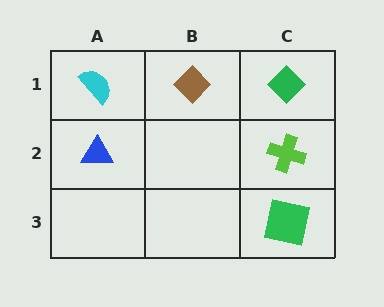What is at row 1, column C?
A green diamond.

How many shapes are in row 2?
2 shapes.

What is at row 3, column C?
A green square.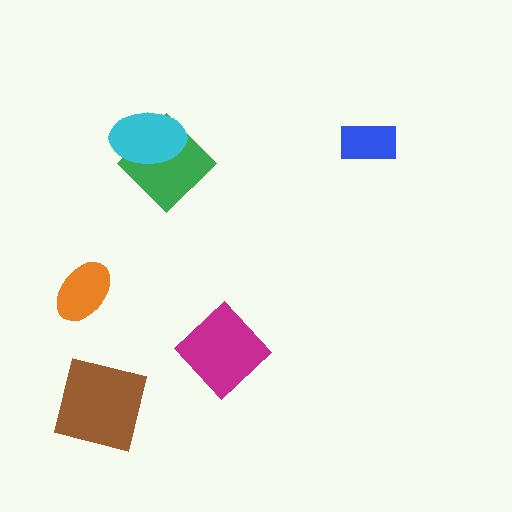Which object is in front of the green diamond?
The cyan ellipse is in front of the green diamond.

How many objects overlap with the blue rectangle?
0 objects overlap with the blue rectangle.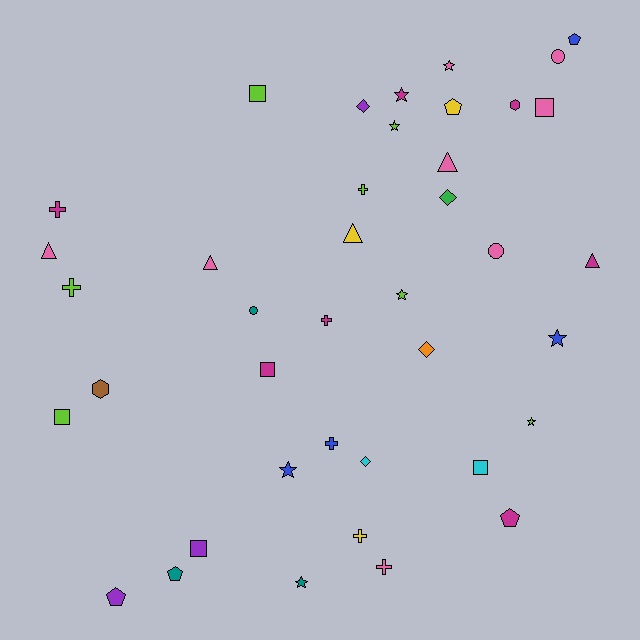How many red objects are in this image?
There are no red objects.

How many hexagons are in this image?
There are 2 hexagons.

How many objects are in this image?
There are 40 objects.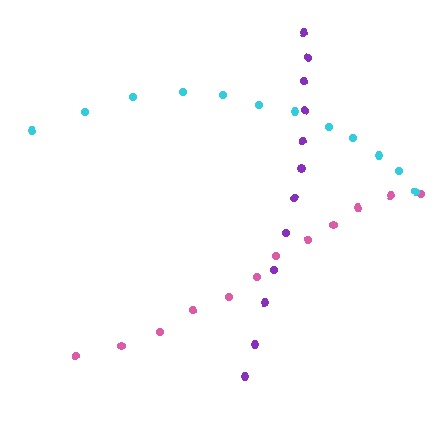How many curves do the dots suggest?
There are 3 distinct paths.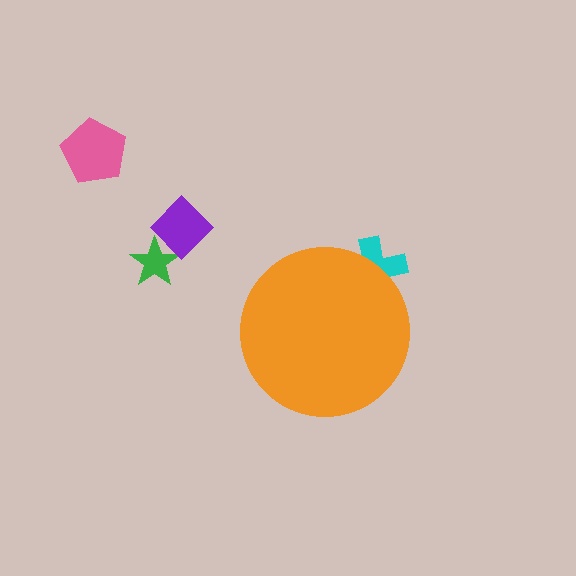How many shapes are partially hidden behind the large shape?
1 shape is partially hidden.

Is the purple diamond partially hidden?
No, the purple diamond is fully visible.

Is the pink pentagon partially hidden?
No, the pink pentagon is fully visible.